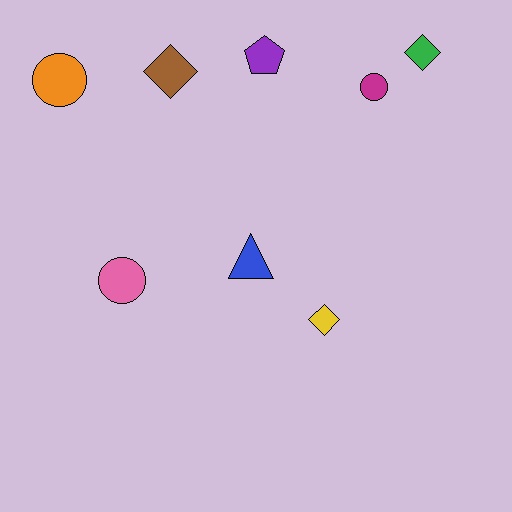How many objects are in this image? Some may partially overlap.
There are 8 objects.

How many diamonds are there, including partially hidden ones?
There are 3 diamonds.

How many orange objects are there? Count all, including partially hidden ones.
There is 1 orange object.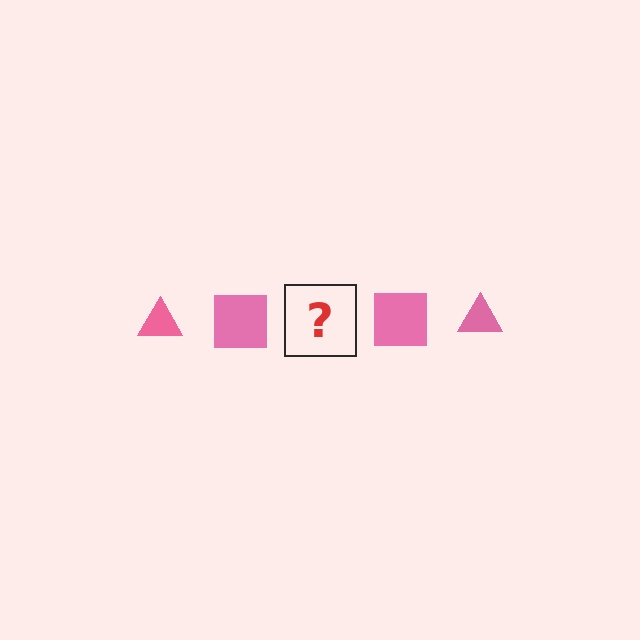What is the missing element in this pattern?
The missing element is a pink triangle.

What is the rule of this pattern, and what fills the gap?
The rule is that the pattern cycles through triangle, square shapes in pink. The gap should be filled with a pink triangle.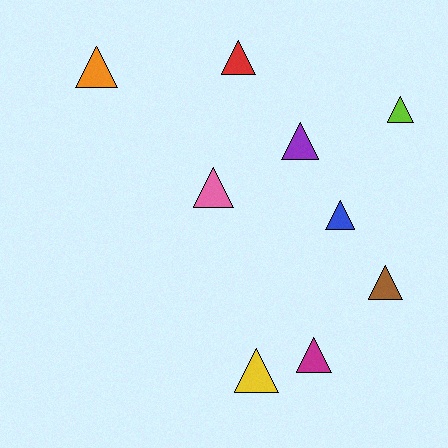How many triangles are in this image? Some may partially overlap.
There are 9 triangles.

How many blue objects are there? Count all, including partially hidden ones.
There is 1 blue object.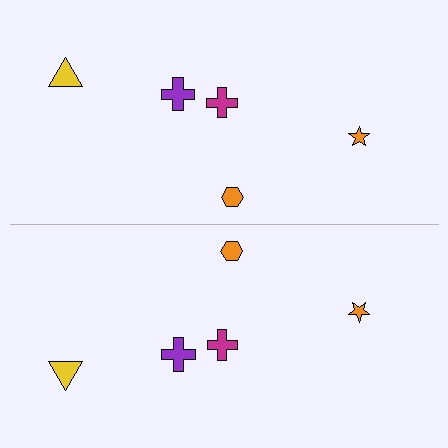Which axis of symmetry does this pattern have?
The pattern has a horizontal axis of symmetry running through the center of the image.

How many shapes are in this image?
There are 10 shapes in this image.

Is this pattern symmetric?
Yes, this pattern has bilateral (reflection) symmetry.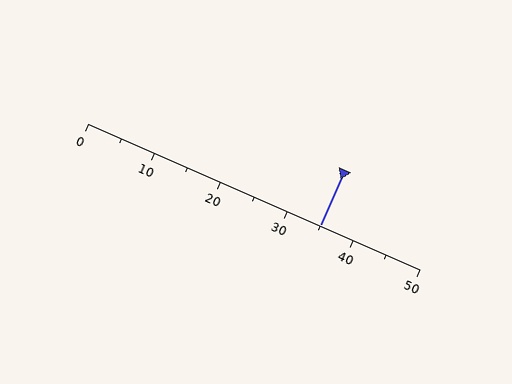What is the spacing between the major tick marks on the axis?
The major ticks are spaced 10 apart.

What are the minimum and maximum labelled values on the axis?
The axis runs from 0 to 50.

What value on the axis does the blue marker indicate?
The marker indicates approximately 35.